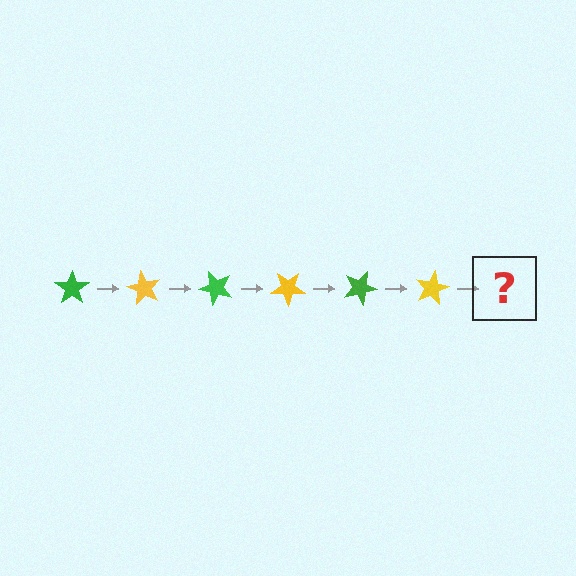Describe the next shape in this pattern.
It should be a green star, rotated 360 degrees from the start.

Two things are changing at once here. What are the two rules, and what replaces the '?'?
The two rules are that it rotates 60 degrees each step and the color cycles through green and yellow. The '?' should be a green star, rotated 360 degrees from the start.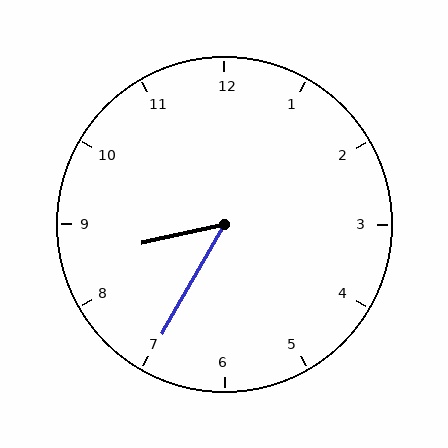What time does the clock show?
8:35.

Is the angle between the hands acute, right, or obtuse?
It is acute.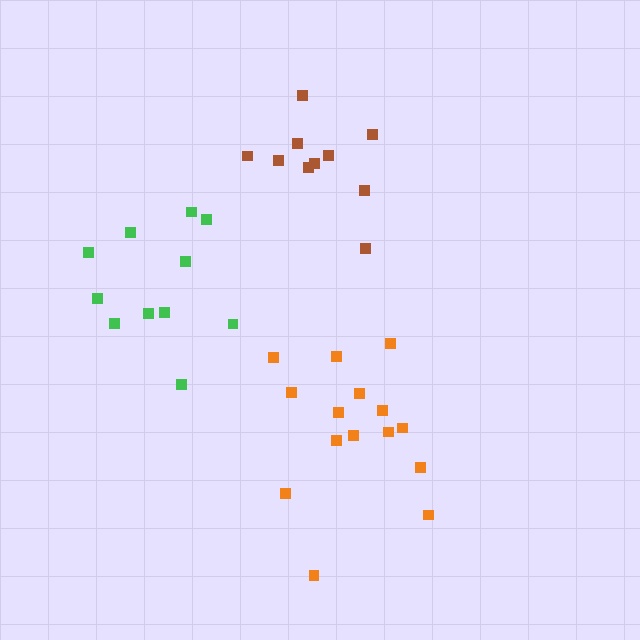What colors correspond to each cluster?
The clusters are colored: orange, brown, green.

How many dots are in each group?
Group 1: 15 dots, Group 2: 10 dots, Group 3: 11 dots (36 total).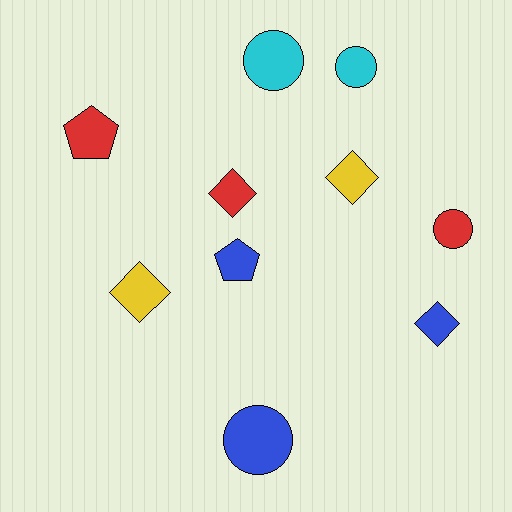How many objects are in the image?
There are 10 objects.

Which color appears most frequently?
Red, with 3 objects.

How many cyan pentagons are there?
There are no cyan pentagons.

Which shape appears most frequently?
Circle, with 4 objects.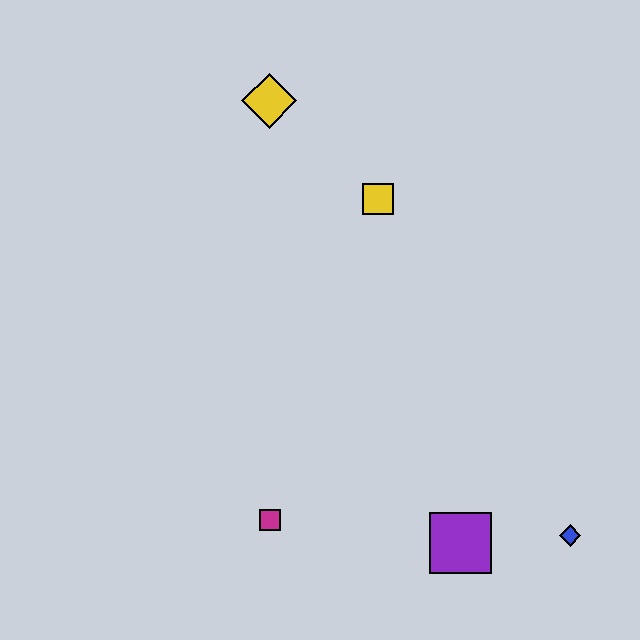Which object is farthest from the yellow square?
The blue diamond is farthest from the yellow square.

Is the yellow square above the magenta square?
Yes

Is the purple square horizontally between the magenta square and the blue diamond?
Yes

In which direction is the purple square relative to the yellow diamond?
The purple square is below the yellow diamond.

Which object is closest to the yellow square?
The yellow diamond is closest to the yellow square.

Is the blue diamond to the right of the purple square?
Yes